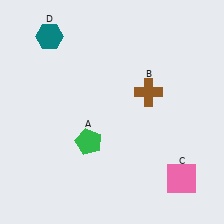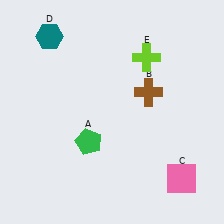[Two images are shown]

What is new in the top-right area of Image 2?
A lime cross (E) was added in the top-right area of Image 2.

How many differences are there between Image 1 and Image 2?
There is 1 difference between the two images.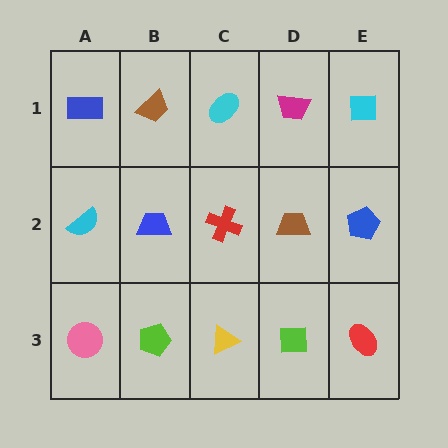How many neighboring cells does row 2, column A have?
3.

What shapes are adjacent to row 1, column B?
A blue trapezoid (row 2, column B), a blue rectangle (row 1, column A), a cyan ellipse (row 1, column C).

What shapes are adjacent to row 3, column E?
A blue pentagon (row 2, column E), a lime square (row 3, column D).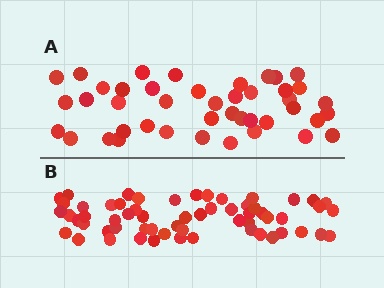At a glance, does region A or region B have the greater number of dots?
Region B (the bottom region) has more dots.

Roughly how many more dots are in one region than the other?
Region B has approximately 15 more dots than region A.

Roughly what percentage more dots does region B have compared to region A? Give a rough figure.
About 40% more.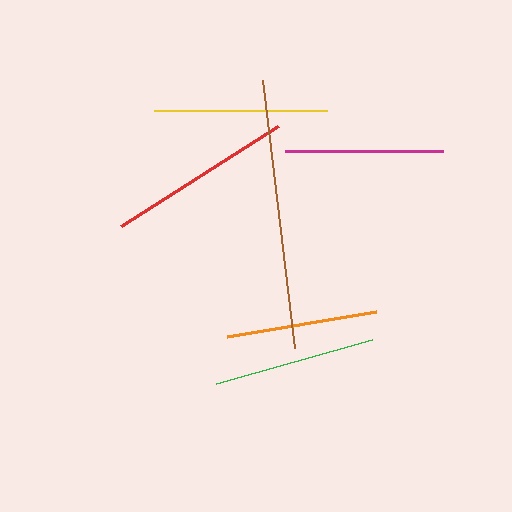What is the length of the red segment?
The red segment is approximately 186 pixels long.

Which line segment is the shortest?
The orange line is the shortest at approximately 151 pixels.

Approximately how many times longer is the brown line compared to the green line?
The brown line is approximately 1.7 times the length of the green line.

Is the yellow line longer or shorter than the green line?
The yellow line is longer than the green line.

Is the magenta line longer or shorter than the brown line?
The brown line is longer than the magenta line.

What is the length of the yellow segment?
The yellow segment is approximately 173 pixels long.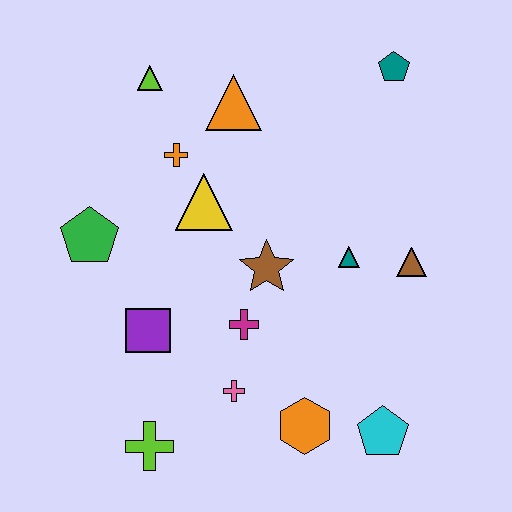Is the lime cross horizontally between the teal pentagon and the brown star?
No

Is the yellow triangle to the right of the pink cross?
No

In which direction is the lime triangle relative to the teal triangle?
The lime triangle is to the left of the teal triangle.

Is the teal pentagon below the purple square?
No